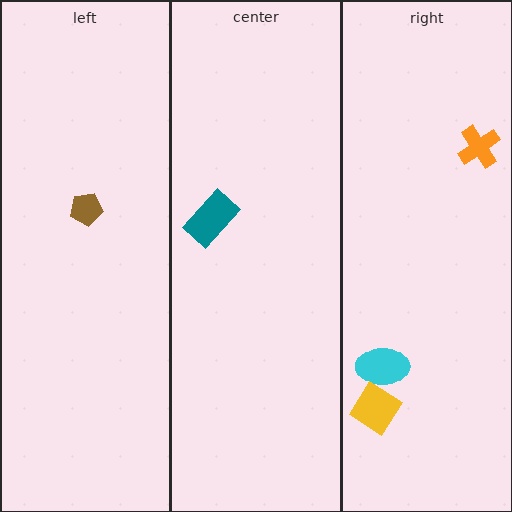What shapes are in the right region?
The cyan ellipse, the yellow diamond, the orange cross.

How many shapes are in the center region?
1.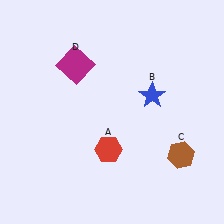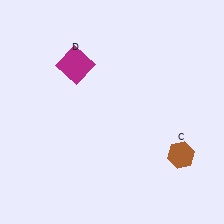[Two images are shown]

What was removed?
The blue star (B), the red hexagon (A) were removed in Image 2.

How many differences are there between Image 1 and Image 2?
There are 2 differences between the two images.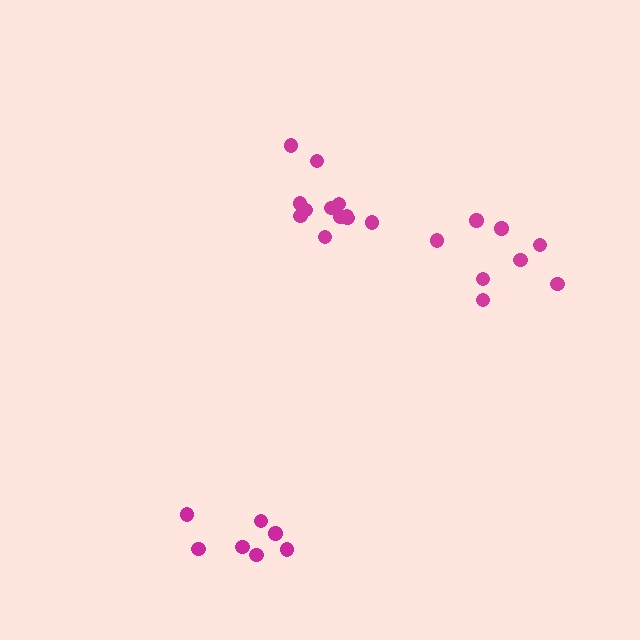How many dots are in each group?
Group 1: 8 dots, Group 2: 7 dots, Group 3: 12 dots (27 total).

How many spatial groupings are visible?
There are 3 spatial groupings.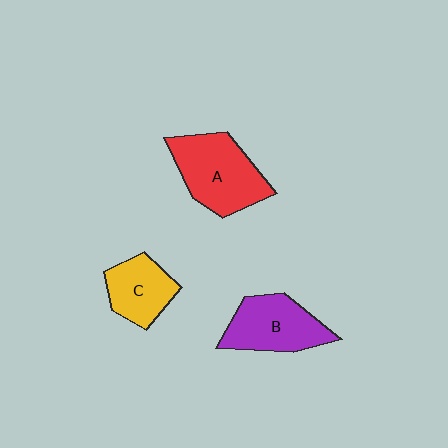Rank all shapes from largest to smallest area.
From largest to smallest: A (red), B (purple), C (yellow).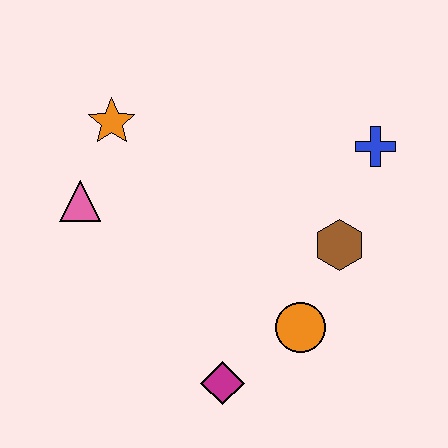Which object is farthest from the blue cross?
The pink triangle is farthest from the blue cross.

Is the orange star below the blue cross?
No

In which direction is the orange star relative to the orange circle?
The orange star is above the orange circle.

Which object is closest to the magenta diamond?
The orange circle is closest to the magenta diamond.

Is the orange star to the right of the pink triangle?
Yes